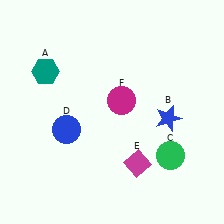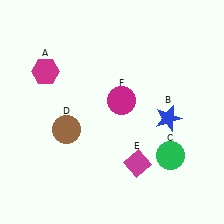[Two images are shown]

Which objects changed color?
A changed from teal to magenta. D changed from blue to brown.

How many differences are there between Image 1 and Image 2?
There are 2 differences between the two images.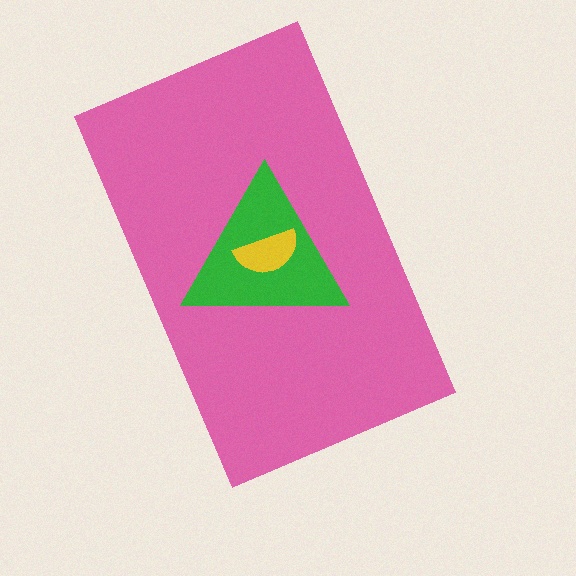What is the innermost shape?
The yellow semicircle.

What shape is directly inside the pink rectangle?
The green triangle.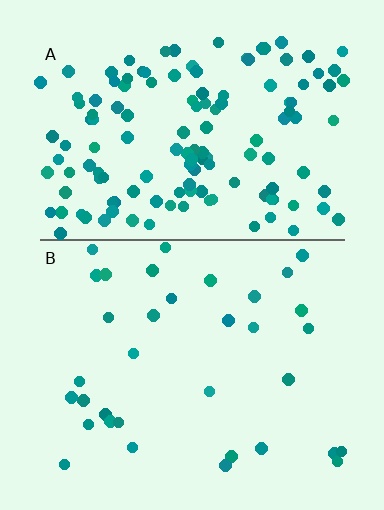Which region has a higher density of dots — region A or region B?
A (the top).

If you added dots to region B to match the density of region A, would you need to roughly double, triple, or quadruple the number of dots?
Approximately quadruple.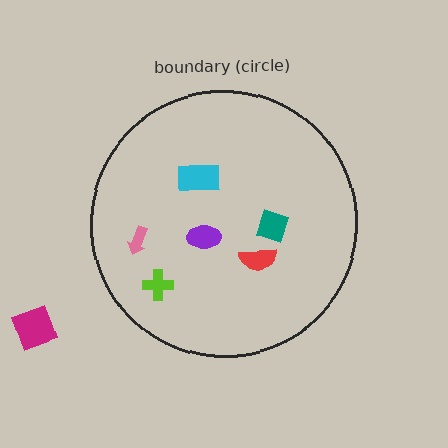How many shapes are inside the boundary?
6 inside, 1 outside.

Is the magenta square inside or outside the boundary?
Outside.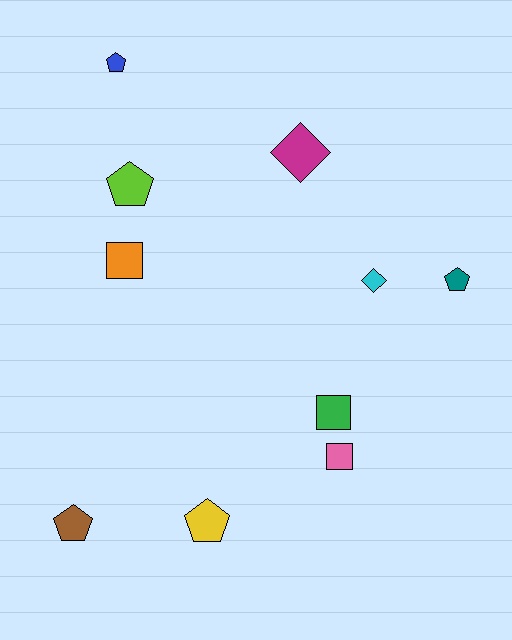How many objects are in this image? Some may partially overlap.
There are 10 objects.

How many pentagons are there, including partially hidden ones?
There are 5 pentagons.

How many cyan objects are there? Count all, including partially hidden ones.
There is 1 cyan object.